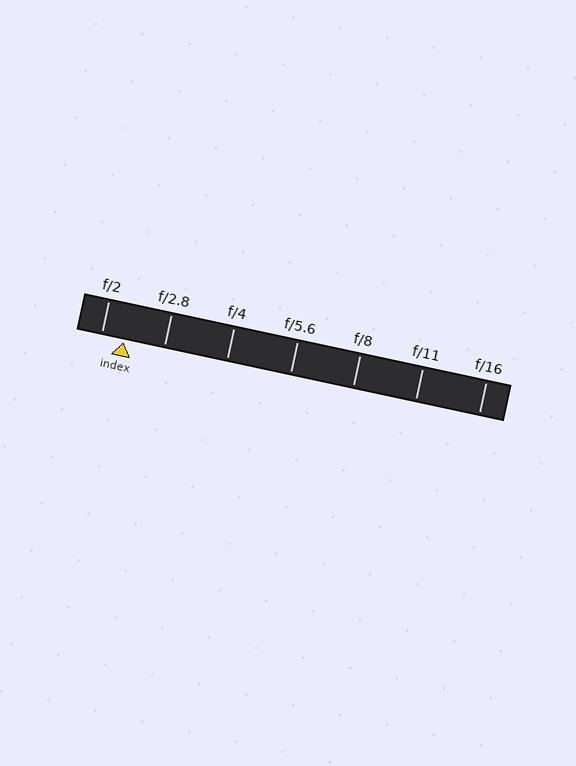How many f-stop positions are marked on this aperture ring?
There are 7 f-stop positions marked.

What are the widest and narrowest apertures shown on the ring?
The widest aperture shown is f/2 and the narrowest is f/16.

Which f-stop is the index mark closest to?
The index mark is closest to f/2.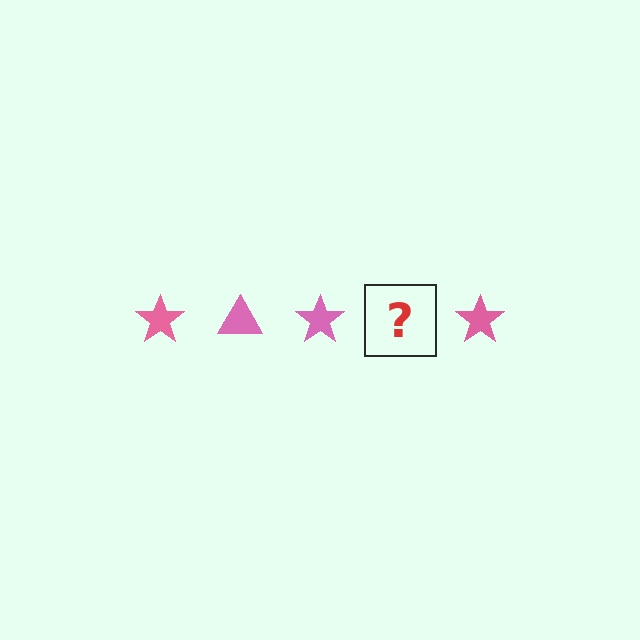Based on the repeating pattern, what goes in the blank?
The blank should be a pink triangle.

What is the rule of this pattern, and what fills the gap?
The rule is that the pattern cycles through star, triangle shapes in pink. The gap should be filled with a pink triangle.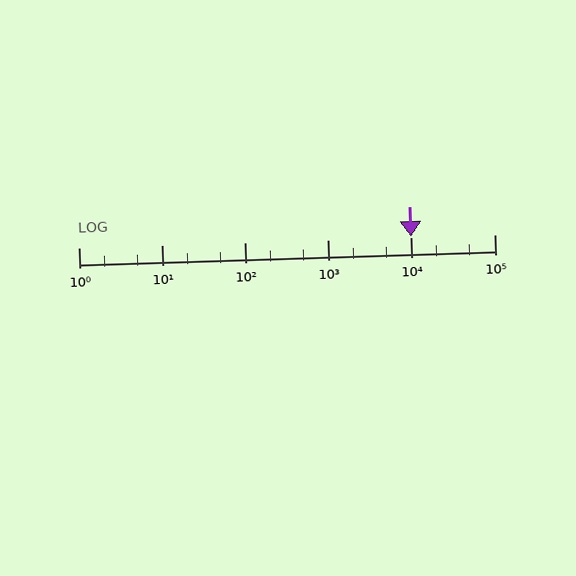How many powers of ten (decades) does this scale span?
The scale spans 5 decades, from 1 to 100000.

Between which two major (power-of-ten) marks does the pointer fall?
The pointer is between 10000 and 100000.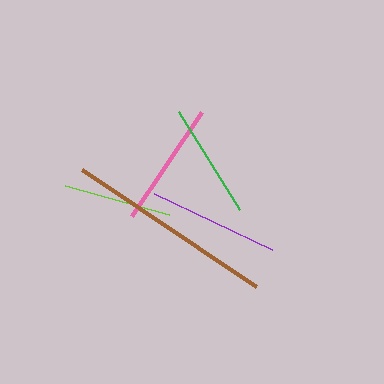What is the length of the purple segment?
The purple segment is approximately 131 pixels long.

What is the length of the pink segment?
The pink segment is approximately 126 pixels long.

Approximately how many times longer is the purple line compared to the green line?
The purple line is approximately 1.1 times the length of the green line.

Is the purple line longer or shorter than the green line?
The purple line is longer than the green line.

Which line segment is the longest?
The brown line is the longest at approximately 209 pixels.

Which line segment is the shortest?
The lime line is the shortest at approximately 109 pixels.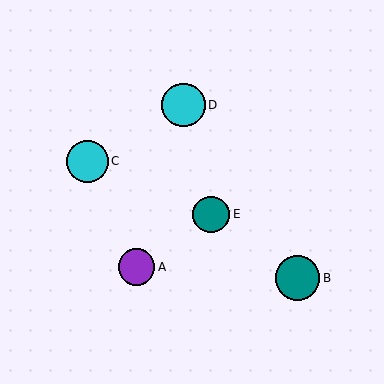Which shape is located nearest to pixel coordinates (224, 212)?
The teal circle (labeled E) at (211, 214) is nearest to that location.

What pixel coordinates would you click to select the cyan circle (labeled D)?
Click at (184, 105) to select the cyan circle D.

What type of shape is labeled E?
Shape E is a teal circle.